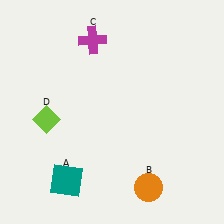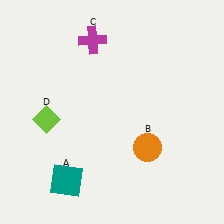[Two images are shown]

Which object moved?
The orange circle (B) moved up.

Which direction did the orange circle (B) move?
The orange circle (B) moved up.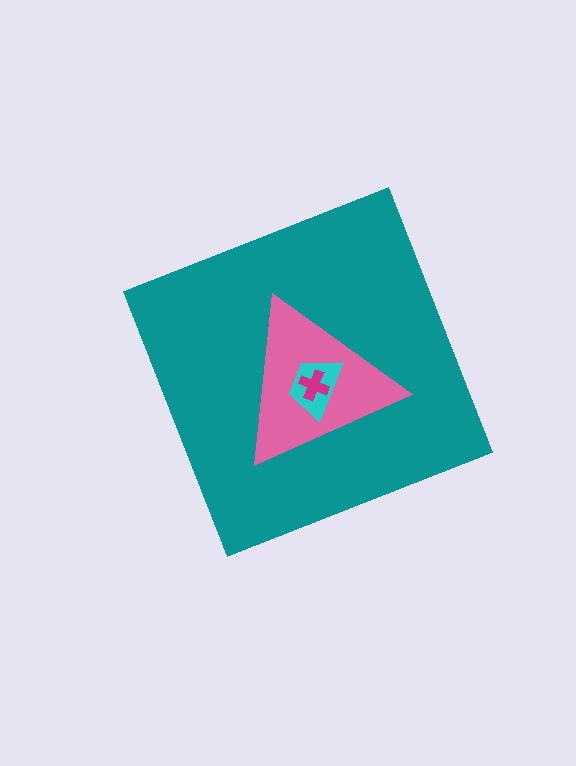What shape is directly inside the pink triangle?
The cyan trapezoid.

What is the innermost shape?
The magenta cross.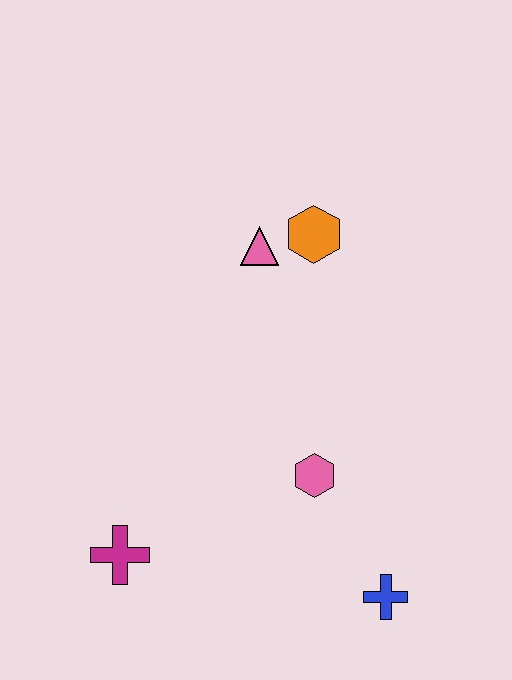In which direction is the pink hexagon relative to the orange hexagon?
The pink hexagon is below the orange hexagon.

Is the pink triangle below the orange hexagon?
Yes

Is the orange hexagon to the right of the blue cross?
No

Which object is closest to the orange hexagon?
The pink triangle is closest to the orange hexagon.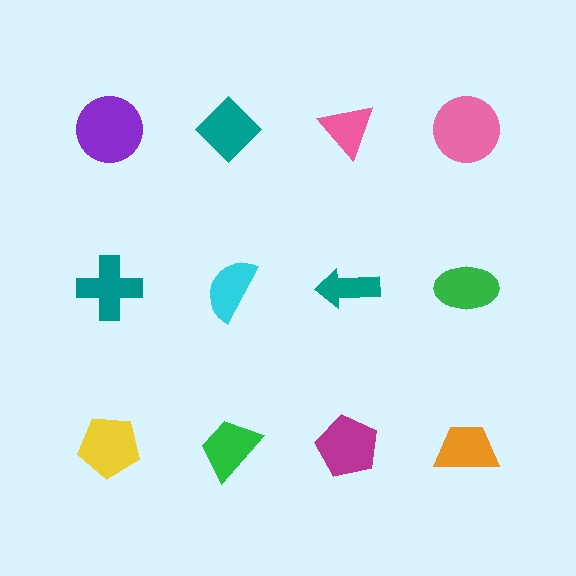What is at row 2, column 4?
A green ellipse.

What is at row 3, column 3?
A magenta pentagon.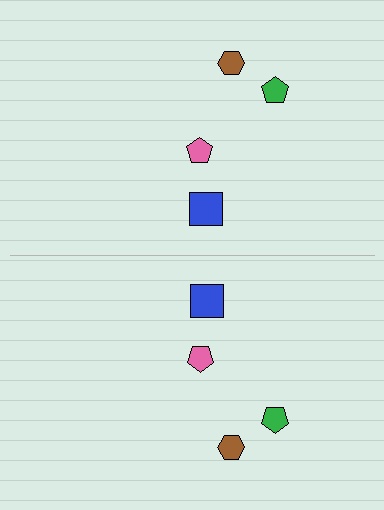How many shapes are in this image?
There are 8 shapes in this image.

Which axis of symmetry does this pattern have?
The pattern has a horizontal axis of symmetry running through the center of the image.